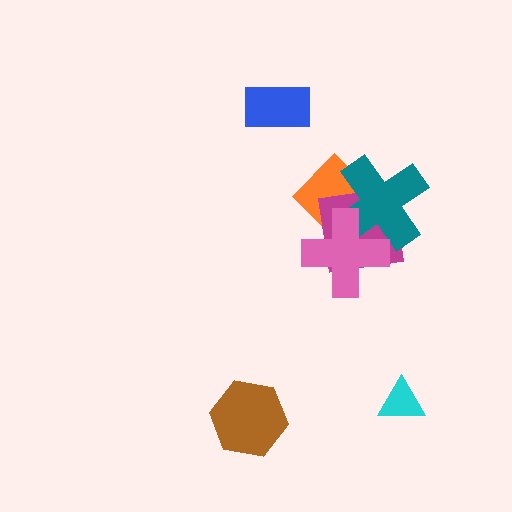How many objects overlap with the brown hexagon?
0 objects overlap with the brown hexagon.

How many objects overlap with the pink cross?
3 objects overlap with the pink cross.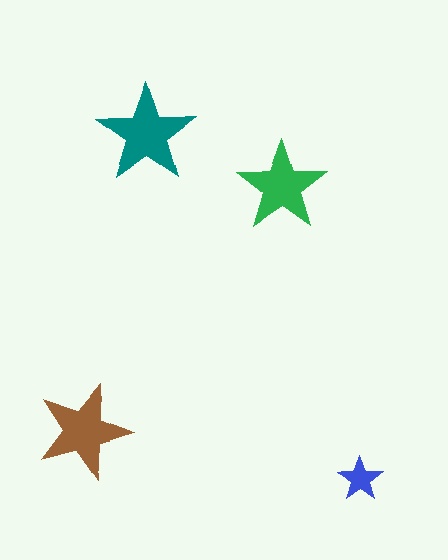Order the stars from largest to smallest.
the teal one, the brown one, the green one, the blue one.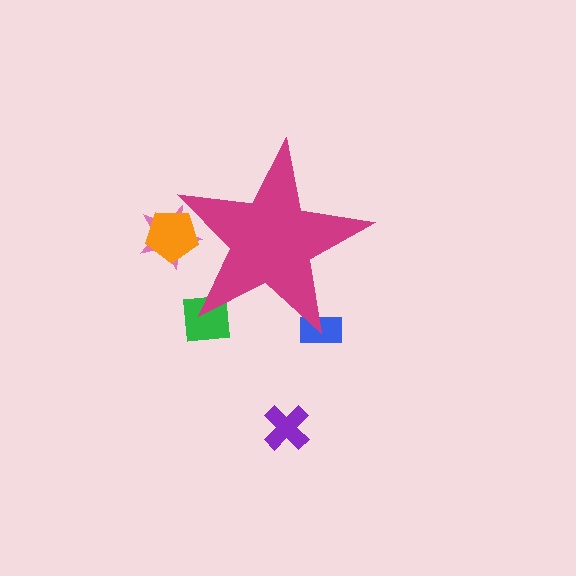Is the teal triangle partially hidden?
Yes, the teal triangle is partially hidden behind the magenta star.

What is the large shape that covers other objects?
A magenta star.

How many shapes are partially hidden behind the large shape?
5 shapes are partially hidden.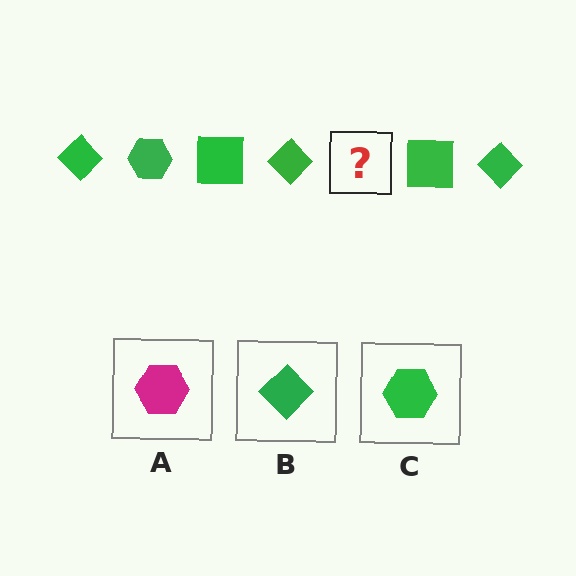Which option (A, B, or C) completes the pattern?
C.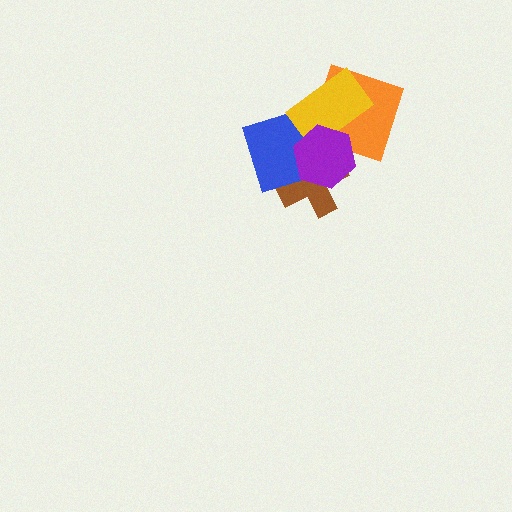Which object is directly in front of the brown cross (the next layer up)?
The blue square is directly in front of the brown cross.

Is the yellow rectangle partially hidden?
Yes, it is partially covered by another shape.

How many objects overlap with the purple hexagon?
4 objects overlap with the purple hexagon.